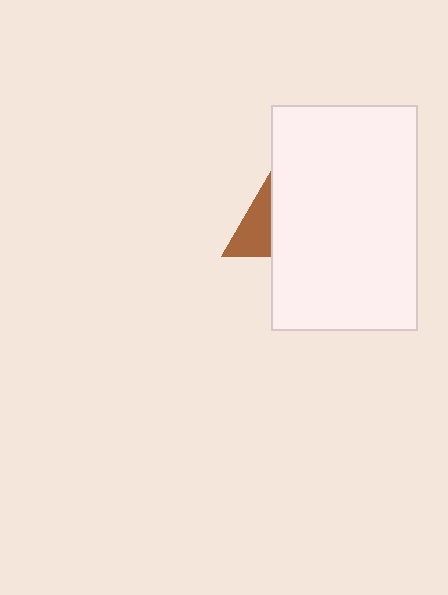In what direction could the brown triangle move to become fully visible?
The brown triangle could move left. That would shift it out from behind the white rectangle entirely.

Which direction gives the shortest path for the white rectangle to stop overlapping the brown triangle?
Moving right gives the shortest separation.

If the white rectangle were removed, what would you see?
You would see the complete brown triangle.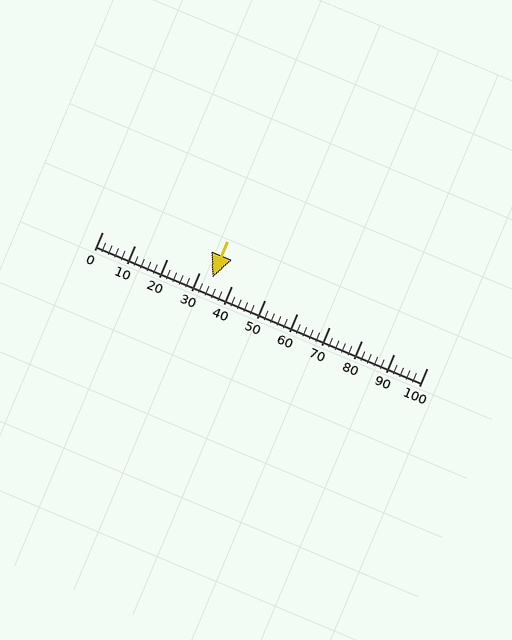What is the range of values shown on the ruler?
The ruler shows values from 0 to 100.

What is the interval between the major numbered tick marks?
The major tick marks are spaced 10 units apart.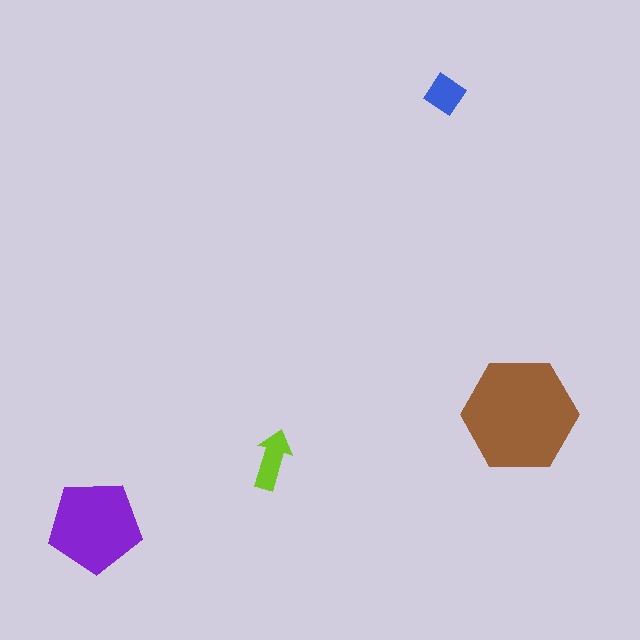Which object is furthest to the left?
The purple pentagon is leftmost.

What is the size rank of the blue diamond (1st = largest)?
4th.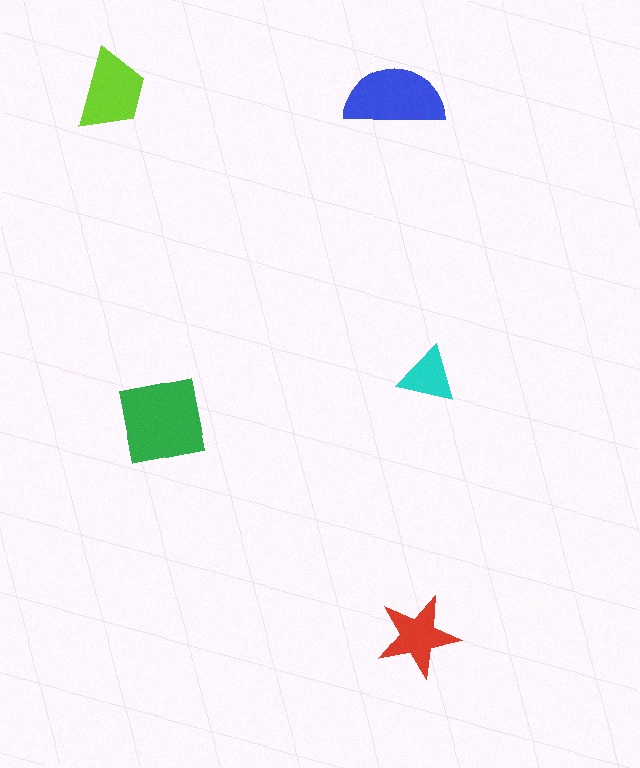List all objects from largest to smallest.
The green square, the blue semicircle, the lime trapezoid, the red star, the cyan triangle.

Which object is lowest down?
The red star is bottommost.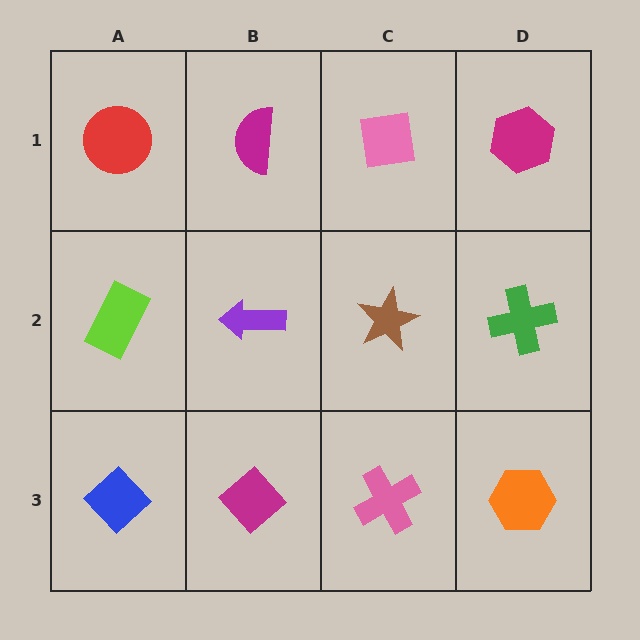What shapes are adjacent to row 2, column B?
A magenta semicircle (row 1, column B), a magenta diamond (row 3, column B), a lime rectangle (row 2, column A), a brown star (row 2, column C).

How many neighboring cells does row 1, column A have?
2.